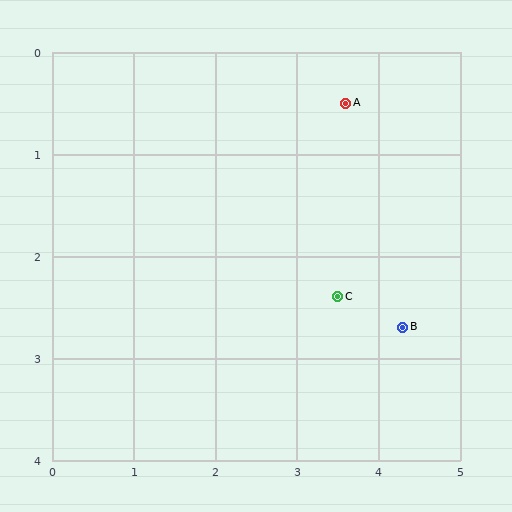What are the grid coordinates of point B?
Point B is at approximately (4.3, 2.7).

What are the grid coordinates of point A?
Point A is at approximately (3.6, 0.5).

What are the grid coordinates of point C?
Point C is at approximately (3.5, 2.4).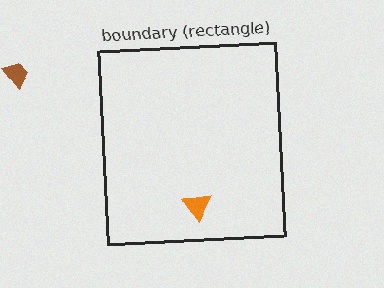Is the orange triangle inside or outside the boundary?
Inside.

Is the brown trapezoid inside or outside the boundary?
Outside.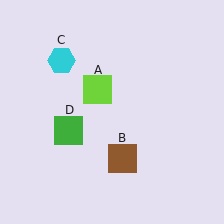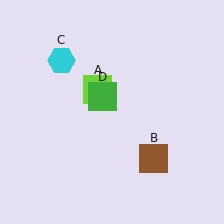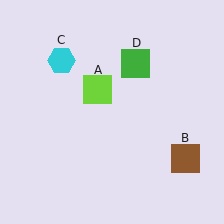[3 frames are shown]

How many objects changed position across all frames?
2 objects changed position: brown square (object B), green square (object D).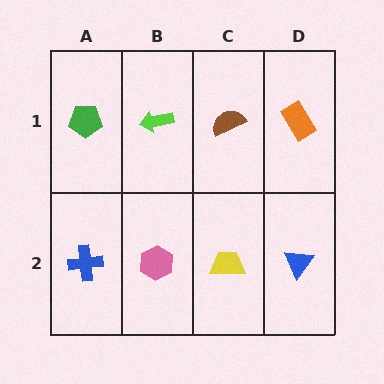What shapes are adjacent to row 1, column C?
A yellow trapezoid (row 2, column C), a lime arrow (row 1, column B), an orange rectangle (row 1, column D).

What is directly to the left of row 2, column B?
A blue cross.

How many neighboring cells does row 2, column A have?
2.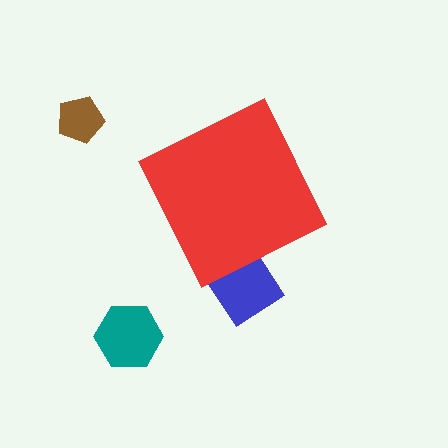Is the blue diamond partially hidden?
Yes, the blue diamond is partially hidden behind the red diamond.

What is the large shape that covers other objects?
A red diamond.